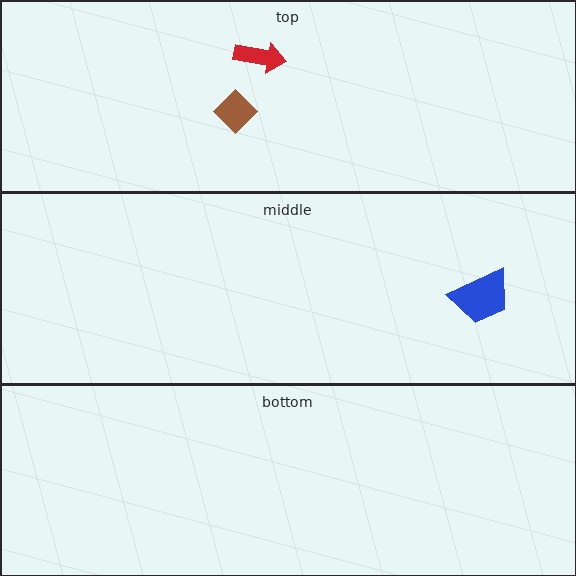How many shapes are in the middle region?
1.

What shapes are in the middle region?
The blue trapezoid.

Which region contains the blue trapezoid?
The middle region.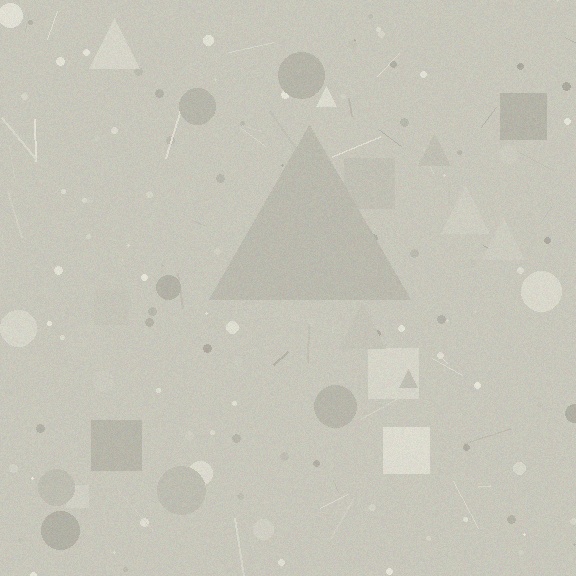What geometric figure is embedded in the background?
A triangle is embedded in the background.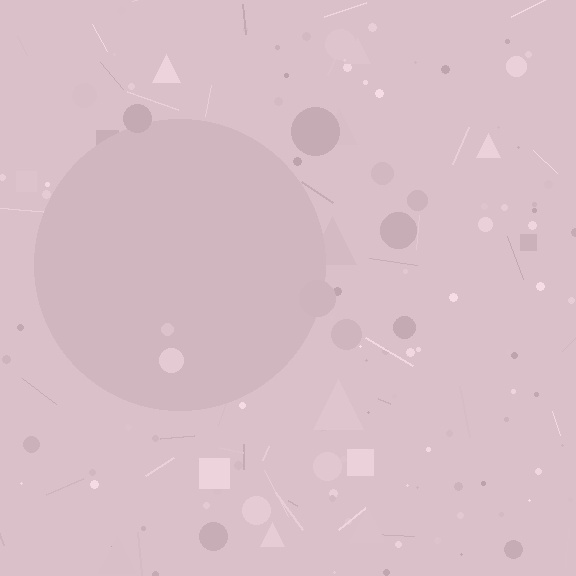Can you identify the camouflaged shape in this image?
The camouflaged shape is a circle.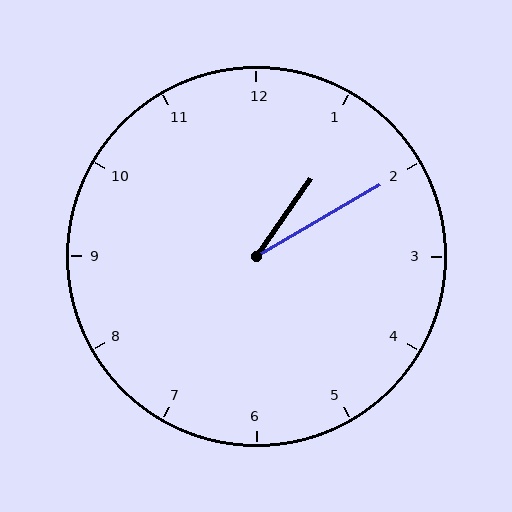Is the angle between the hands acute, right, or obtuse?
It is acute.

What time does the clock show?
1:10.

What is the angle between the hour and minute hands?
Approximately 25 degrees.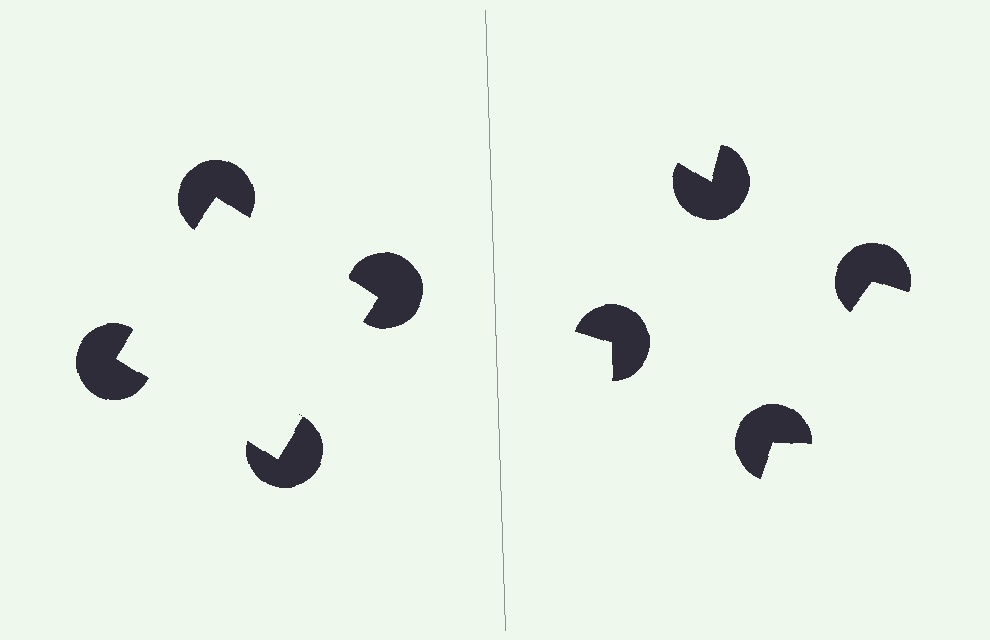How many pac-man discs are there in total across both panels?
8 — 4 on each side.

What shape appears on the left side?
An illusory square.